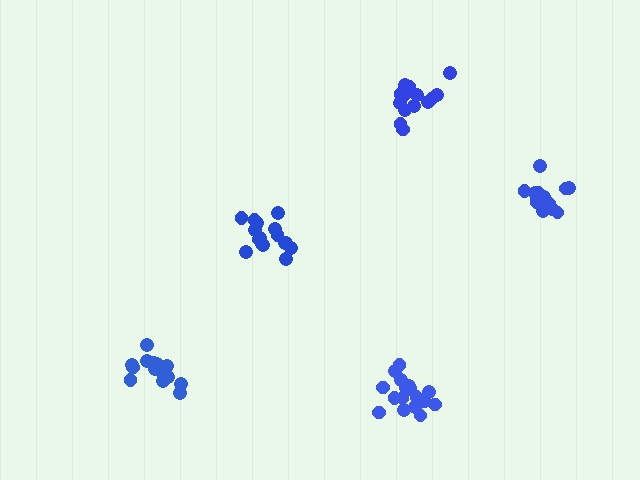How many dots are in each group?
Group 1: 16 dots, Group 2: 15 dots, Group 3: 15 dots, Group 4: 17 dots, Group 5: 15 dots (78 total).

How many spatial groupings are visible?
There are 5 spatial groupings.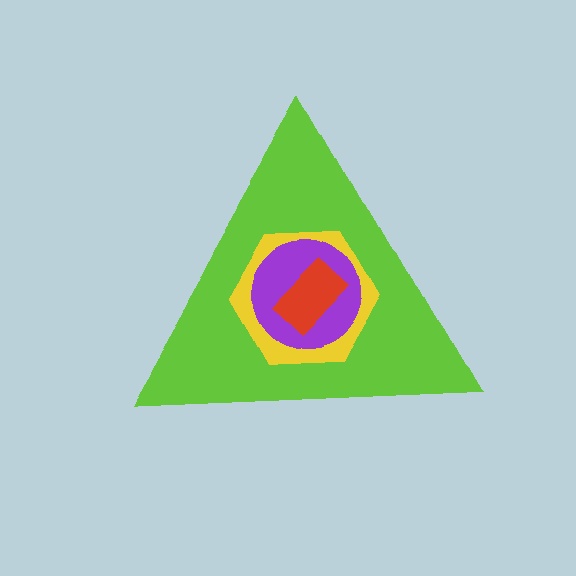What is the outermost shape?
The lime triangle.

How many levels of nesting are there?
4.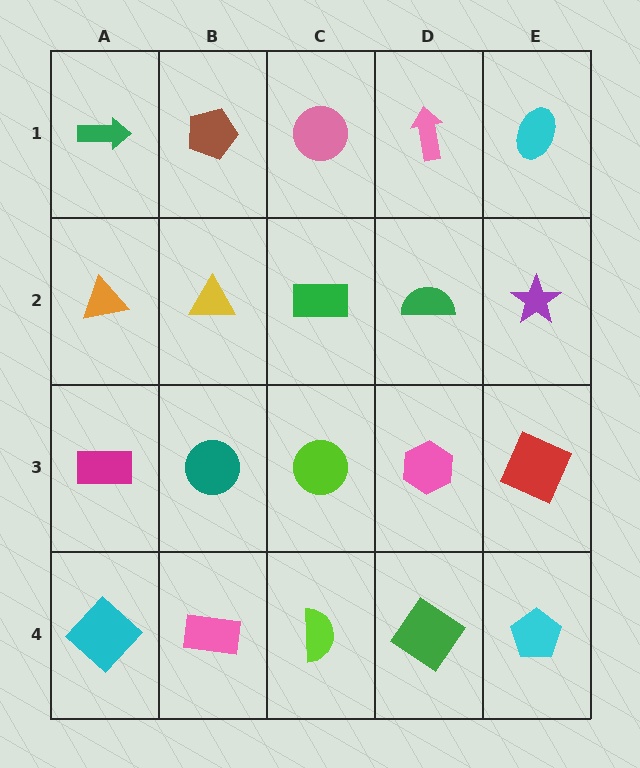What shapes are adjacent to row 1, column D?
A green semicircle (row 2, column D), a pink circle (row 1, column C), a cyan ellipse (row 1, column E).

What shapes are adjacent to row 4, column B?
A teal circle (row 3, column B), a cyan diamond (row 4, column A), a lime semicircle (row 4, column C).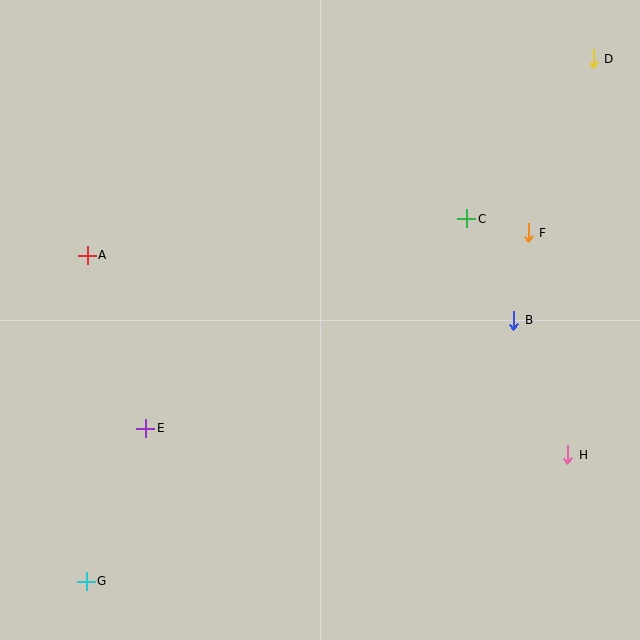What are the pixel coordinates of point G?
Point G is at (86, 581).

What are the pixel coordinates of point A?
Point A is at (87, 255).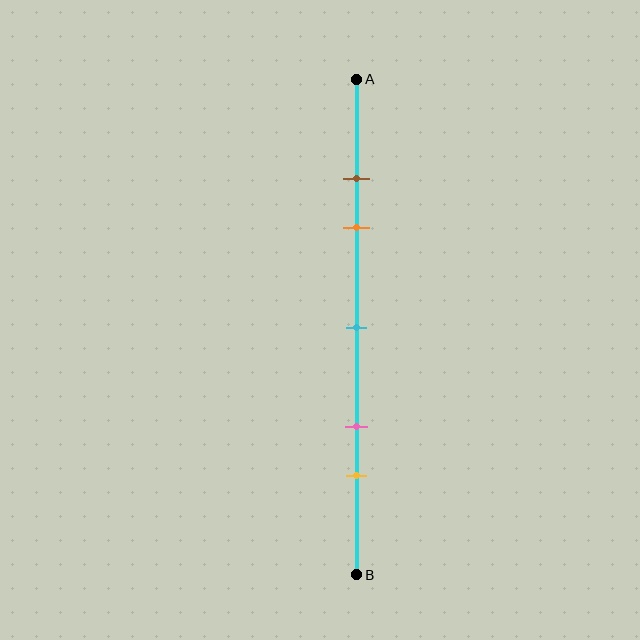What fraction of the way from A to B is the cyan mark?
The cyan mark is approximately 50% (0.5) of the way from A to B.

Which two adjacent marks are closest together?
The brown and orange marks are the closest adjacent pair.